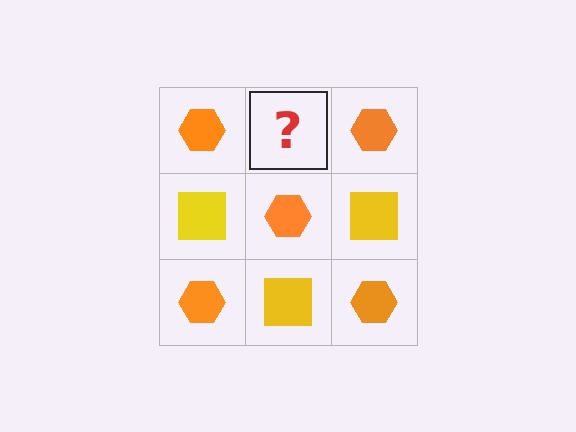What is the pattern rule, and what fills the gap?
The rule is that it alternates orange hexagon and yellow square in a checkerboard pattern. The gap should be filled with a yellow square.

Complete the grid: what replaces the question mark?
The question mark should be replaced with a yellow square.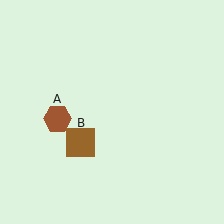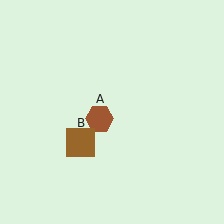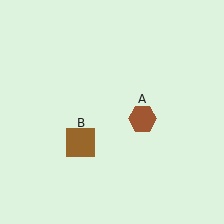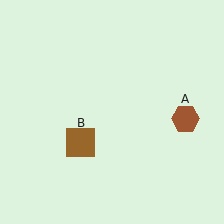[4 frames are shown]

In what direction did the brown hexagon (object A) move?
The brown hexagon (object A) moved right.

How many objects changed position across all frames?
1 object changed position: brown hexagon (object A).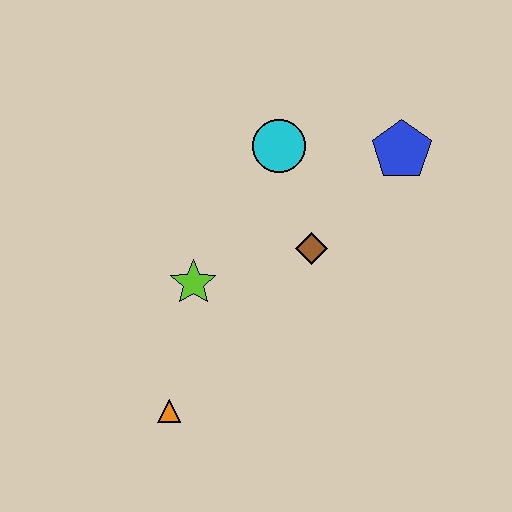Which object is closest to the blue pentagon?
The cyan circle is closest to the blue pentagon.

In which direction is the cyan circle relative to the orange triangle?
The cyan circle is above the orange triangle.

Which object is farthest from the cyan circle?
The orange triangle is farthest from the cyan circle.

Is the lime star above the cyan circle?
No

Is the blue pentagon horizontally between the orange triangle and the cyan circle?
No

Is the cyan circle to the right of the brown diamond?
No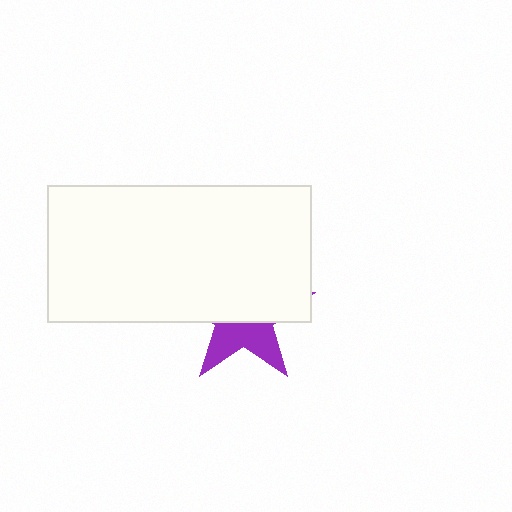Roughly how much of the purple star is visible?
A small part of it is visible (roughly 37%).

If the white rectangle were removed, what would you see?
You would see the complete purple star.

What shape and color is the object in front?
The object in front is a white rectangle.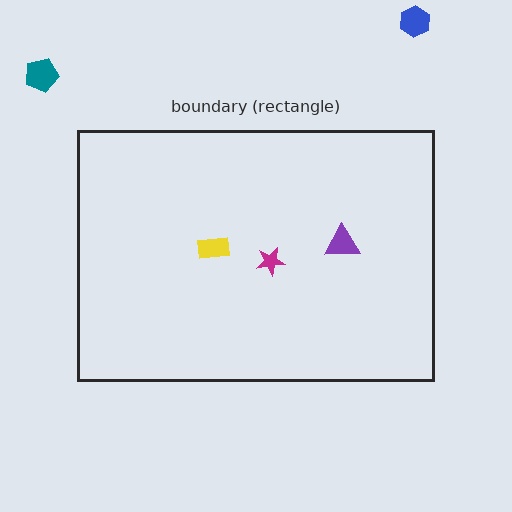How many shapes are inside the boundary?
3 inside, 2 outside.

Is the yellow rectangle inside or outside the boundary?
Inside.